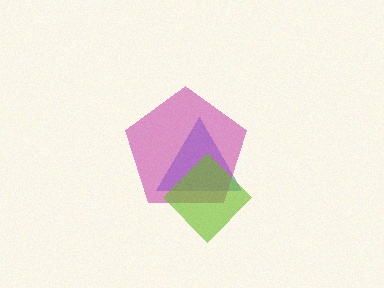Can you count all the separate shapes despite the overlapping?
Yes, there are 3 separate shapes.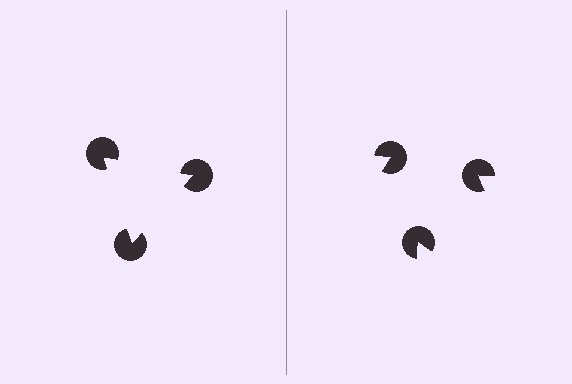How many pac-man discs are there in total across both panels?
6 — 3 on each side.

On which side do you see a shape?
An illusory triangle appears on the left side. On the right side the wedge cuts are rotated, so no coherent shape forms.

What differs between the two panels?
The pac-man discs are positioned identically on both sides; only the wedge orientations differ. On the left they align to a triangle; on the right they are misaligned.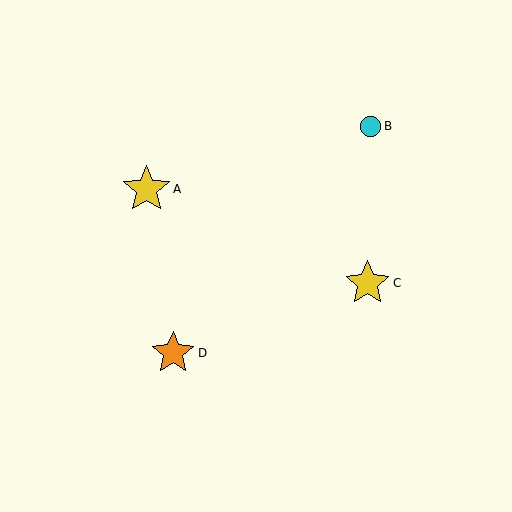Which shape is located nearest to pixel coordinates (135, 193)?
The yellow star (labeled A) at (147, 189) is nearest to that location.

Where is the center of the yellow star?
The center of the yellow star is at (147, 189).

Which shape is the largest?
The yellow star (labeled A) is the largest.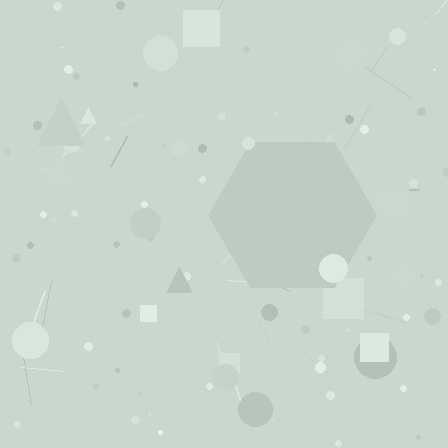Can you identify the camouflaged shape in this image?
The camouflaged shape is a hexagon.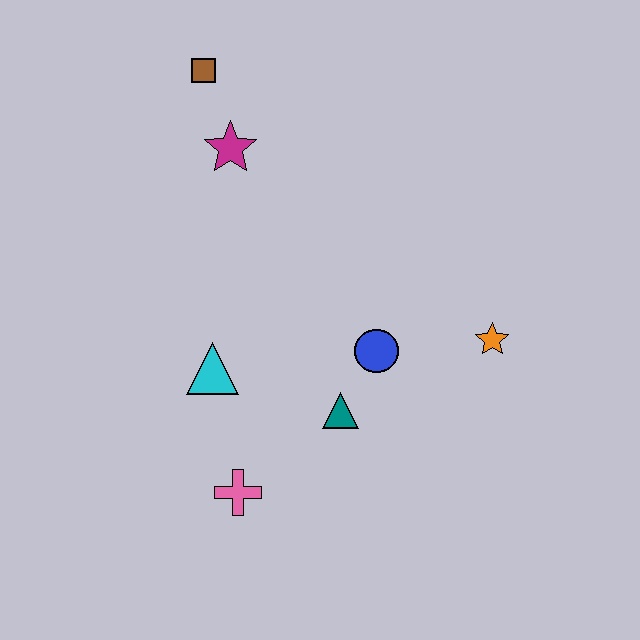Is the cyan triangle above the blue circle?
No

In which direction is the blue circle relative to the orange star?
The blue circle is to the left of the orange star.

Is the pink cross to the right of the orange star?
No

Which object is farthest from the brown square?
The pink cross is farthest from the brown square.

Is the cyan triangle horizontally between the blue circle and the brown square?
Yes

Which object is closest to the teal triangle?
The blue circle is closest to the teal triangle.